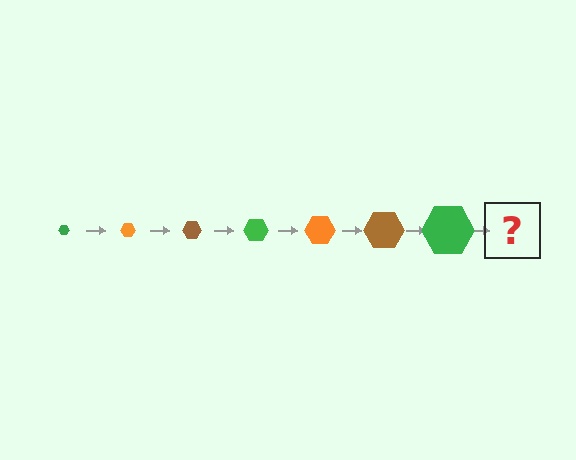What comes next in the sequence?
The next element should be an orange hexagon, larger than the previous one.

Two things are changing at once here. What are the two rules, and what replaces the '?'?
The two rules are that the hexagon grows larger each step and the color cycles through green, orange, and brown. The '?' should be an orange hexagon, larger than the previous one.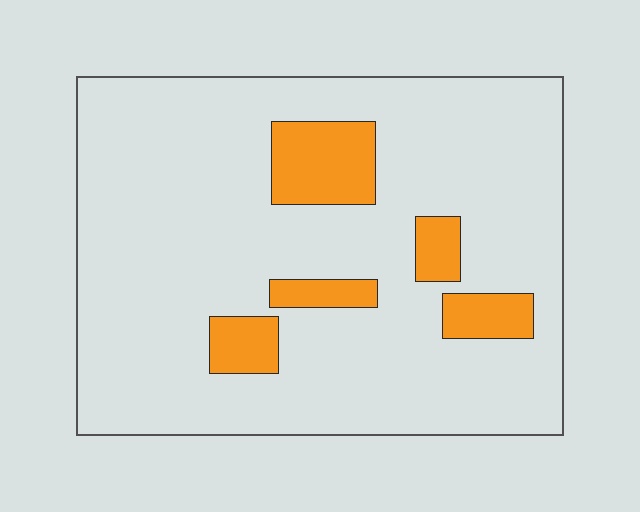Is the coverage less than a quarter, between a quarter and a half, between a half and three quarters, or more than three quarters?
Less than a quarter.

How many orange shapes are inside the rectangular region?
5.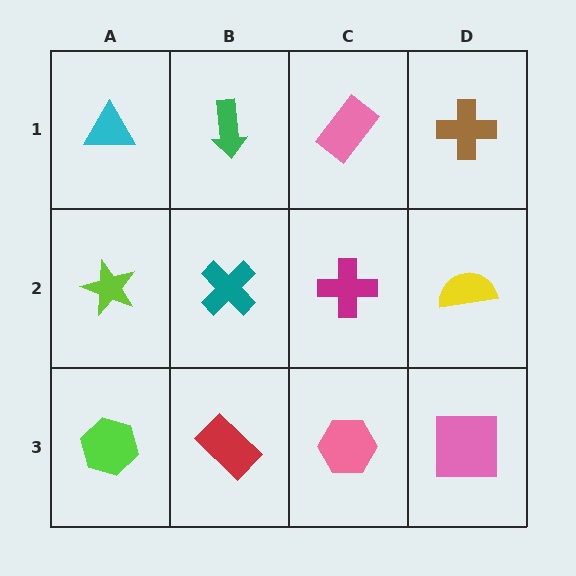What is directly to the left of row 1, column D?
A pink rectangle.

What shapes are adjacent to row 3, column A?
A lime star (row 2, column A), a red rectangle (row 3, column B).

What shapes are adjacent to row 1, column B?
A teal cross (row 2, column B), a cyan triangle (row 1, column A), a pink rectangle (row 1, column C).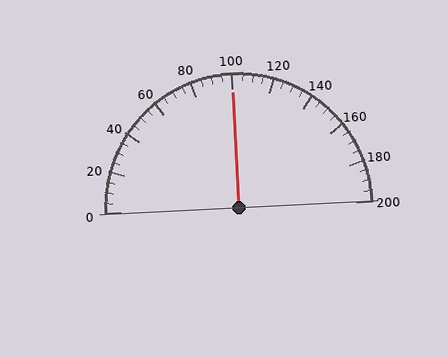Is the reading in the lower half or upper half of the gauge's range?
The reading is in the upper half of the range (0 to 200).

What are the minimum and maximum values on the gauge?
The gauge ranges from 0 to 200.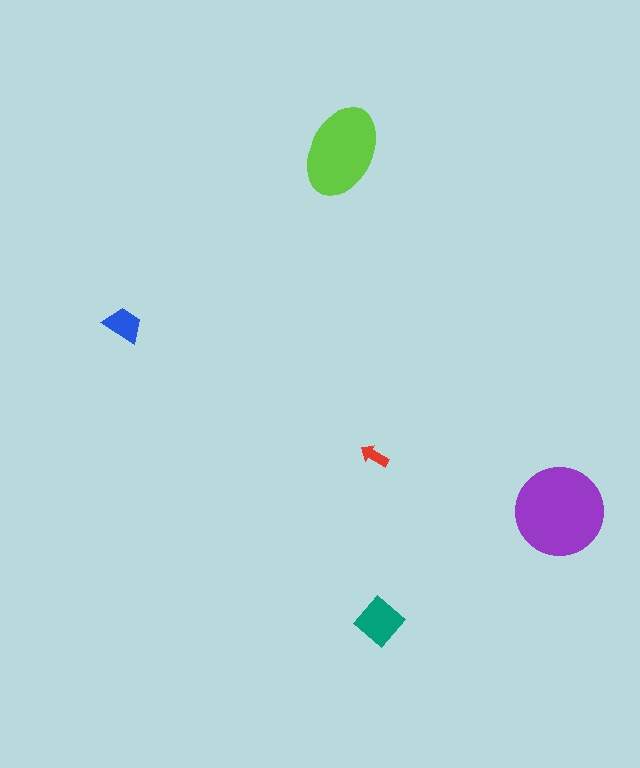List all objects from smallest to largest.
The red arrow, the blue trapezoid, the teal diamond, the lime ellipse, the purple circle.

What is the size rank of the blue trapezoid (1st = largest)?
4th.